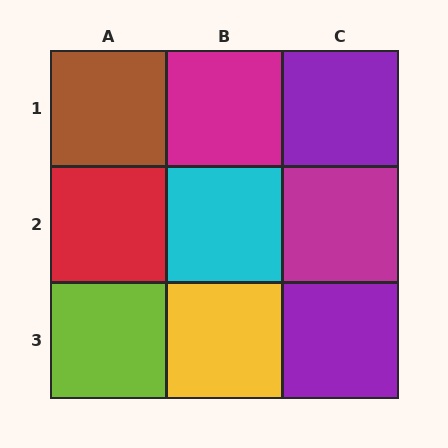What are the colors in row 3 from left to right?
Lime, yellow, purple.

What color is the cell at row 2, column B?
Cyan.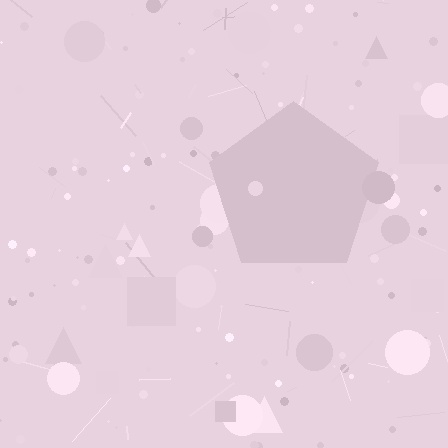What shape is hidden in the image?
A pentagon is hidden in the image.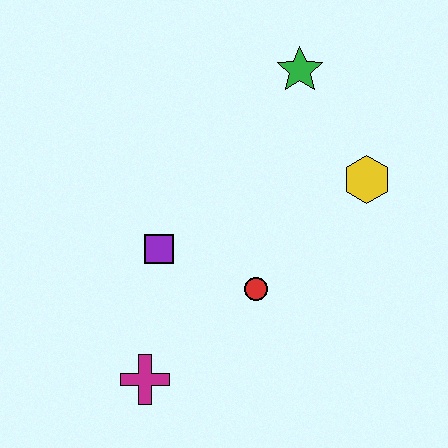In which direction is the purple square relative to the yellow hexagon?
The purple square is to the left of the yellow hexagon.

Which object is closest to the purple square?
The red circle is closest to the purple square.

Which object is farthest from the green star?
The magenta cross is farthest from the green star.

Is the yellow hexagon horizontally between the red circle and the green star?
No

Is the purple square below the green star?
Yes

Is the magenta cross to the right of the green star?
No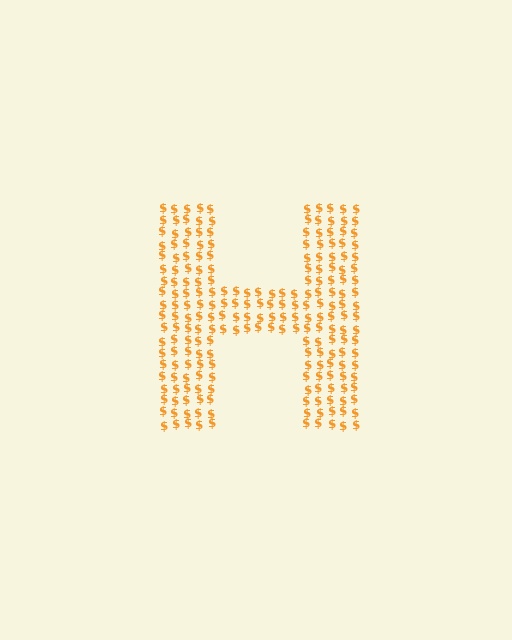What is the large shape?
The large shape is the letter H.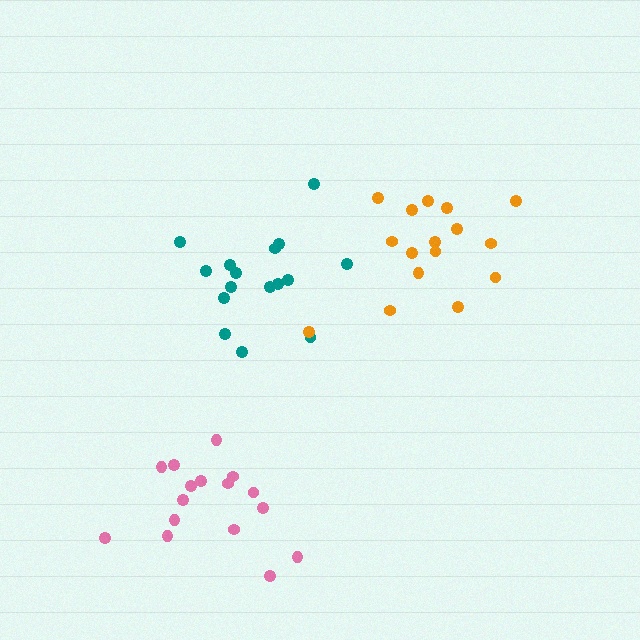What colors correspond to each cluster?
The clusters are colored: teal, orange, pink.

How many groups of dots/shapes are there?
There are 3 groups.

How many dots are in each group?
Group 1: 16 dots, Group 2: 16 dots, Group 3: 16 dots (48 total).